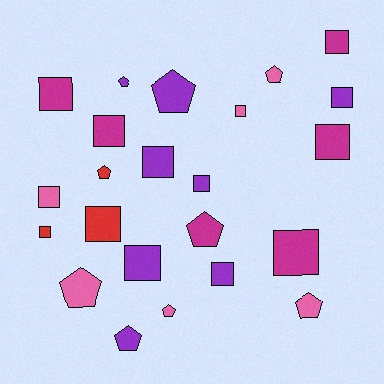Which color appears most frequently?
Purple, with 8 objects.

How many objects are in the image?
There are 23 objects.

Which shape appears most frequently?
Square, with 14 objects.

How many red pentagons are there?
There is 1 red pentagon.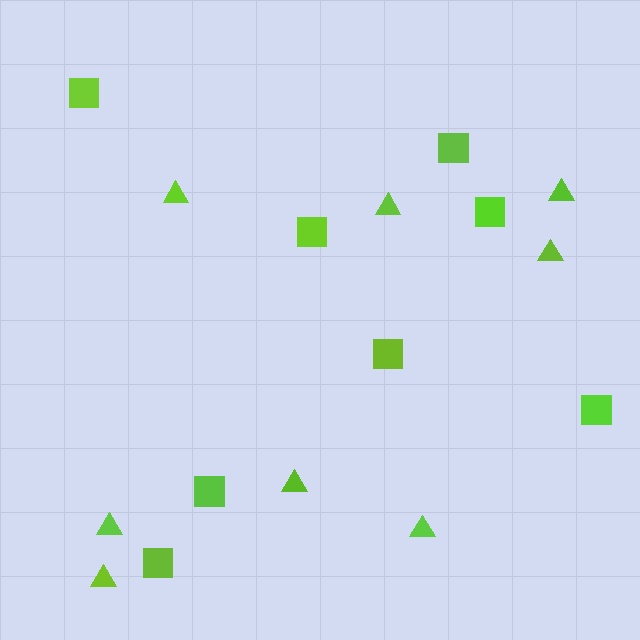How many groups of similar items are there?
There are 2 groups: one group of squares (8) and one group of triangles (8).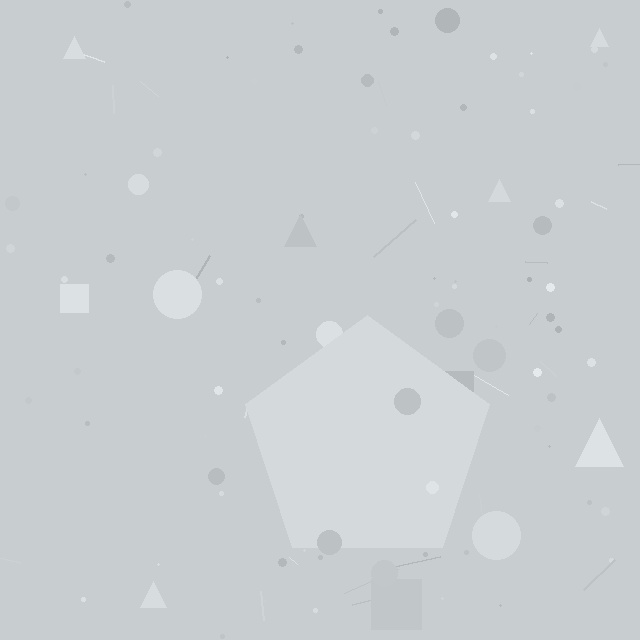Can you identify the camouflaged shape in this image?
The camouflaged shape is a pentagon.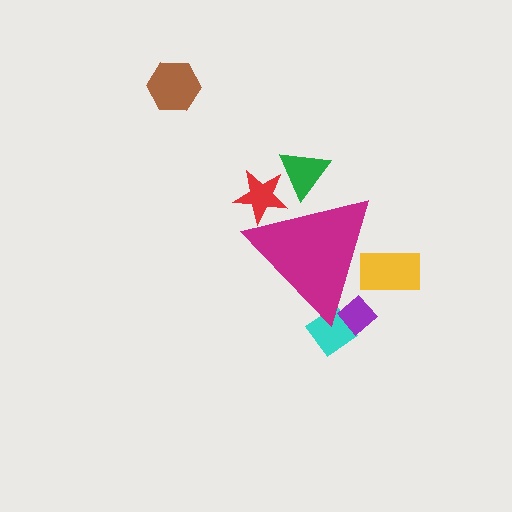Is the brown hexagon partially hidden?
No, the brown hexagon is fully visible.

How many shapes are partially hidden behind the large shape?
5 shapes are partially hidden.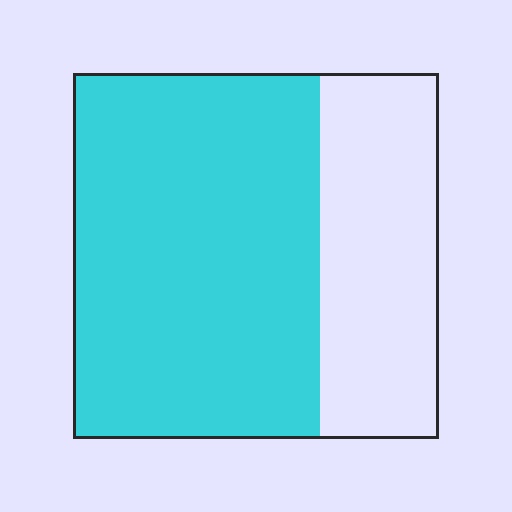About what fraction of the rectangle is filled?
About two thirds (2/3).